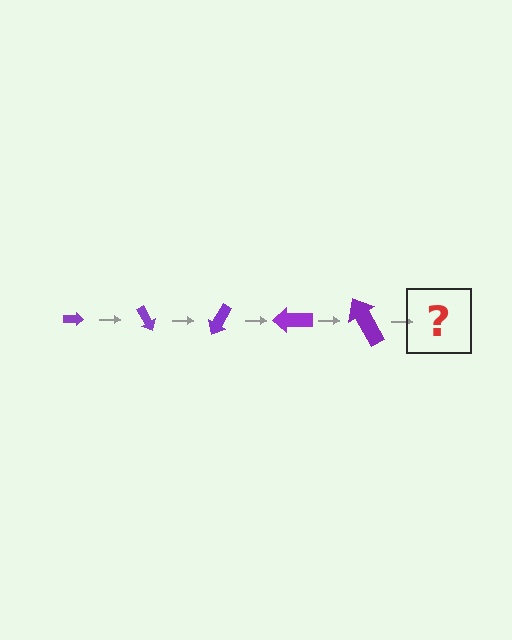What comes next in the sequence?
The next element should be an arrow, larger than the previous one and rotated 300 degrees from the start.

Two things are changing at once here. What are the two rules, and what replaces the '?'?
The two rules are that the arrow grows larger each step and it rotates 60 degrees each step. The '?' should be an arrow, larger than the previous one and rotated 300 degrees from the start.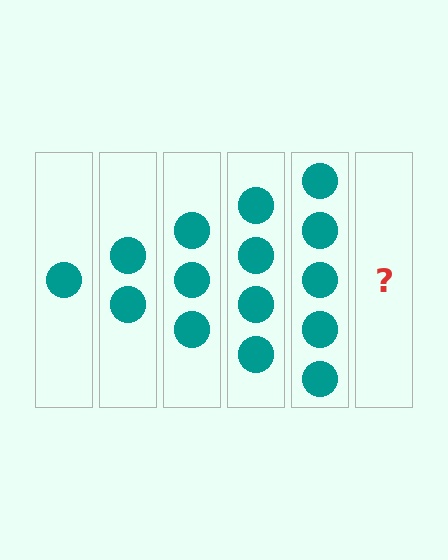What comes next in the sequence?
The next element should be 6 circles.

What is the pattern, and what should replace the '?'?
The pattern is that each step adds one more circle. The '?' should be 6 circles.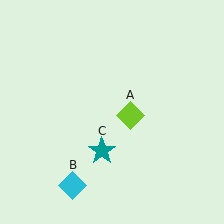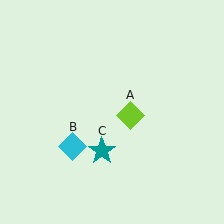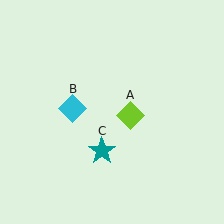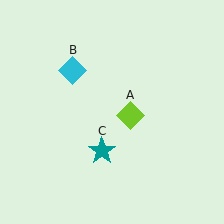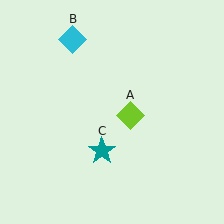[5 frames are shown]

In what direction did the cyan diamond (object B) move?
The cyan diamond (object B) moved up.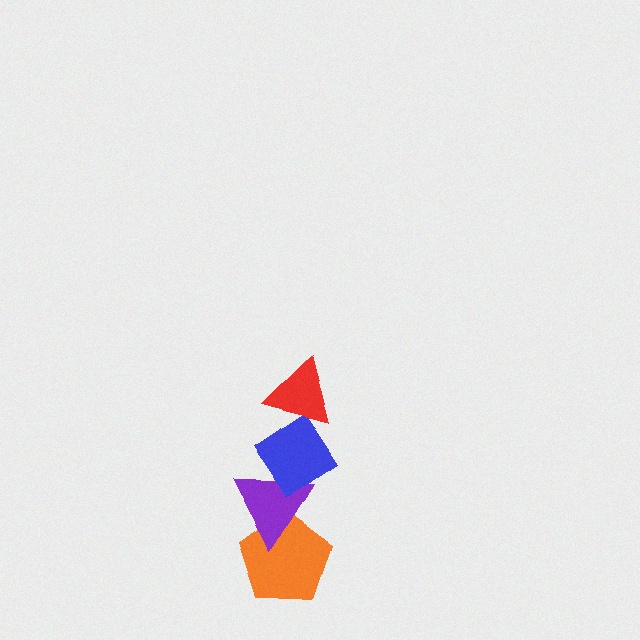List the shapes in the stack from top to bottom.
From top to bottom: the red triangle, the blue diamond, the purple triangle, the orange pentagon.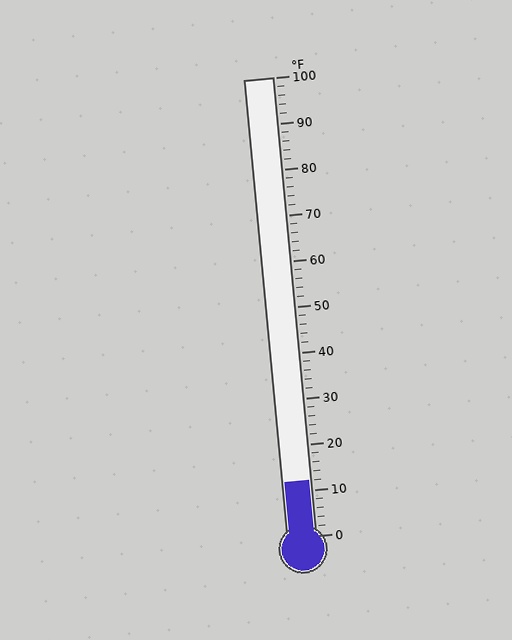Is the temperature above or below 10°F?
The temperature is above 10°F.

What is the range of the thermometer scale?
The thermometer scale ranges from 0°F to 100°F.